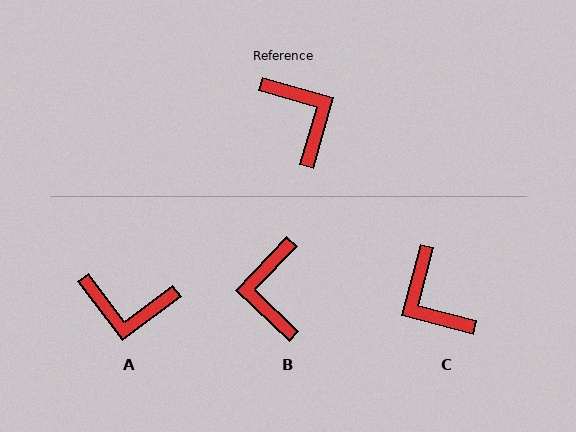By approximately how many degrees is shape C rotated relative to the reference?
Approximately 178 degrees clockwise.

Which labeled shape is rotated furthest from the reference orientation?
C, about 178 degrees away.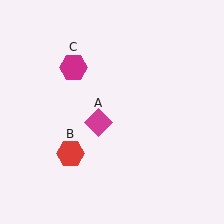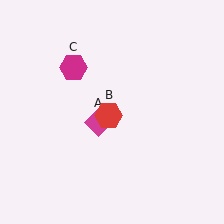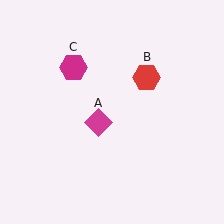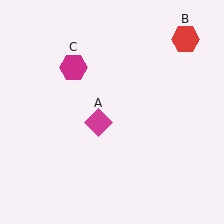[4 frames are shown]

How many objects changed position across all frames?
1 object changed position: red hexagon (object B).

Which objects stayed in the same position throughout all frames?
Magenta diamond (object A) and magenta hexagon (object C) remained stationary.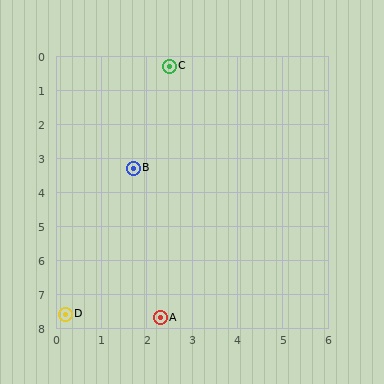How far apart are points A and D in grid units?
Points A and D are about 2.1 grid units apart.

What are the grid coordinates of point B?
Point B is at approximately (1.7, 3.3).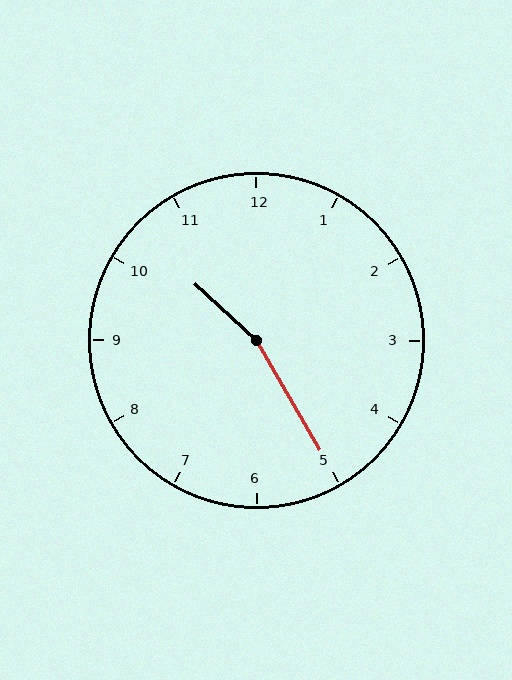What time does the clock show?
10:25.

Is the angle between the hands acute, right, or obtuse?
It is obtuse.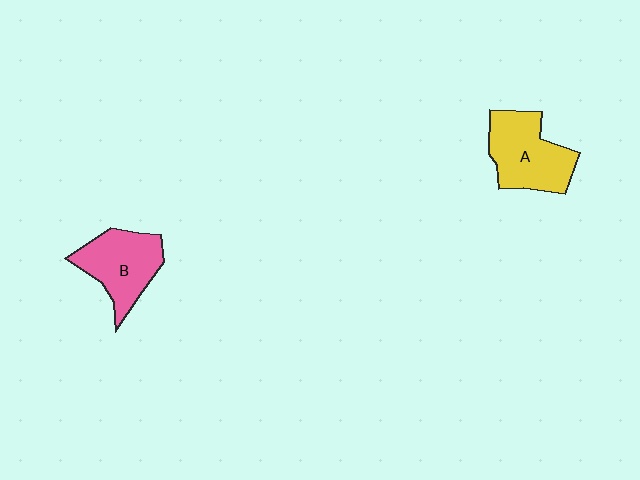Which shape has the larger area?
Shape A (yellow).